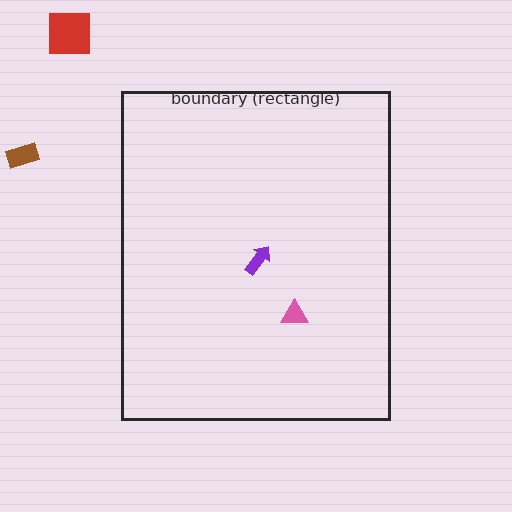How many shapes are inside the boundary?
2 inside, 2 outside.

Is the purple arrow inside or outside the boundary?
Inside.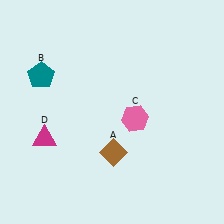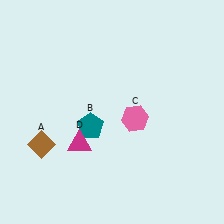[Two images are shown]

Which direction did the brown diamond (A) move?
The brown diamond (A) moved left.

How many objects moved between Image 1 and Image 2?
3 objects moved between the two images.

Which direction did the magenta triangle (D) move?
The magenta triangle (D) moved right.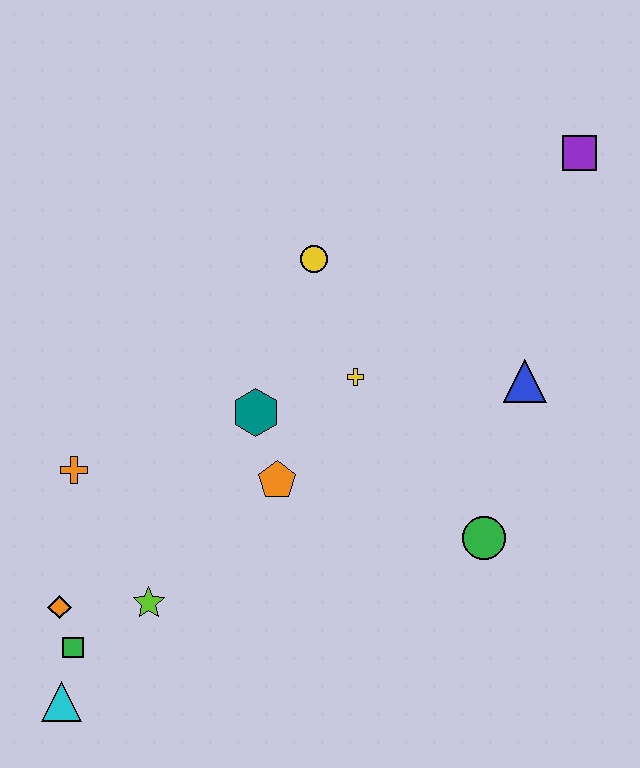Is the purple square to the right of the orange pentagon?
Yes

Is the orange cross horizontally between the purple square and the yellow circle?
No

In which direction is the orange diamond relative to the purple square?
The orange diamond is to the left of the purple square.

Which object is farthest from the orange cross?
The purple square is farthest from the orange cross.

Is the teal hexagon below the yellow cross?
Yes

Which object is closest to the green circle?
The blue triangle is closest to the green circle.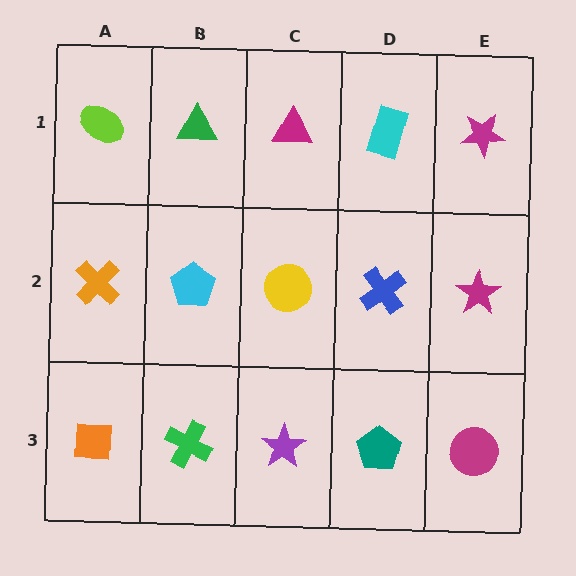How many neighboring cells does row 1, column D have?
3.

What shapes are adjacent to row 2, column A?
A lime ellipse (row 1, column A), an orange square (row 3, column A), a cyan pentagon (row 2, column B).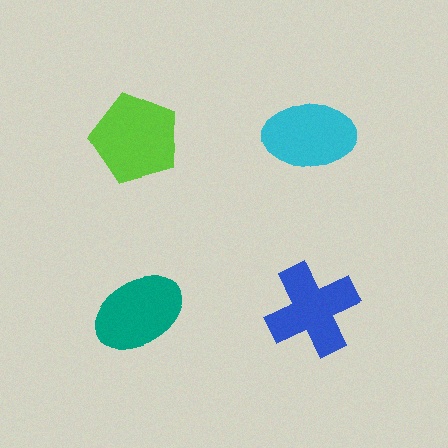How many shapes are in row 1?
2 shapes.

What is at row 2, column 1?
A teal ellipse.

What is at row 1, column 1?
A lime pentagon.